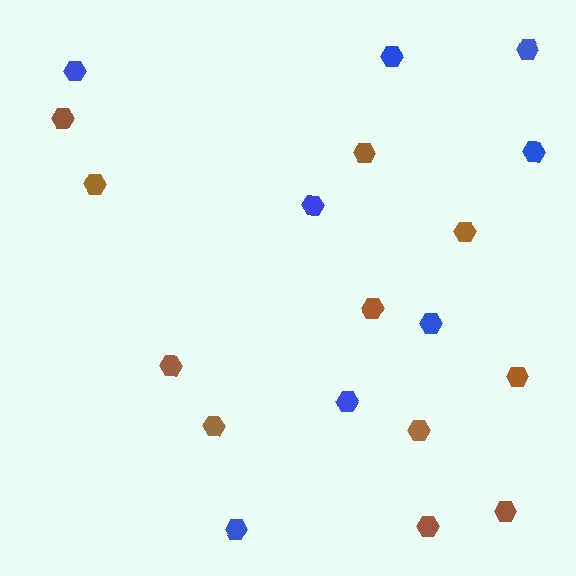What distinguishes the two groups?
There are 2 groups: one group of brown hexagons (11) and one group of blue hexagons (8).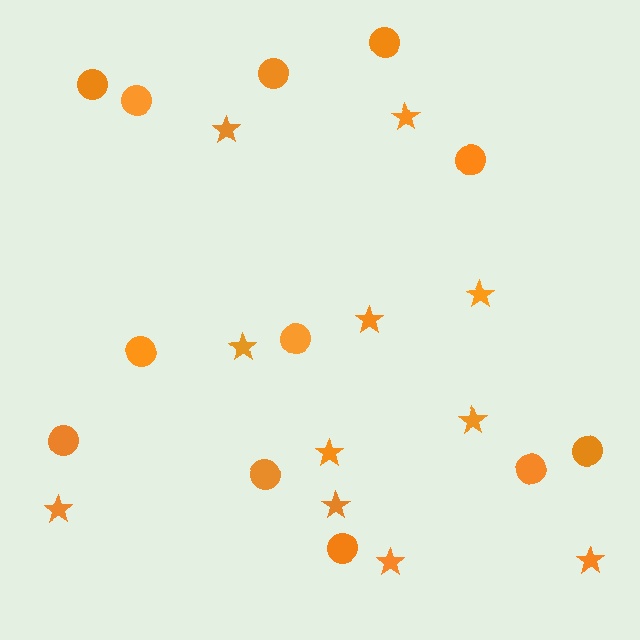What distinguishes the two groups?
There are 2 groups: one group of stars (11) and one group of circles (12).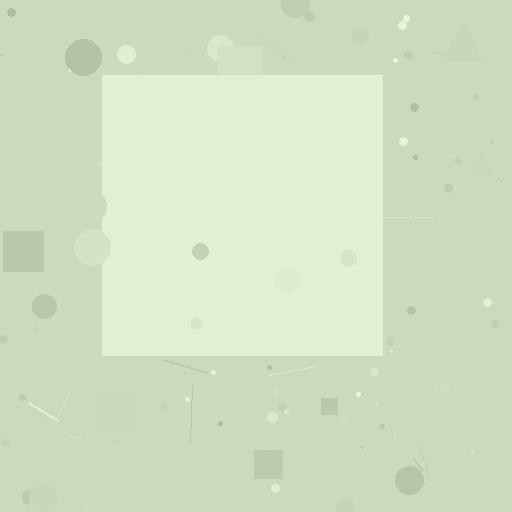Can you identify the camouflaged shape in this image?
The camouflaged shape is a square.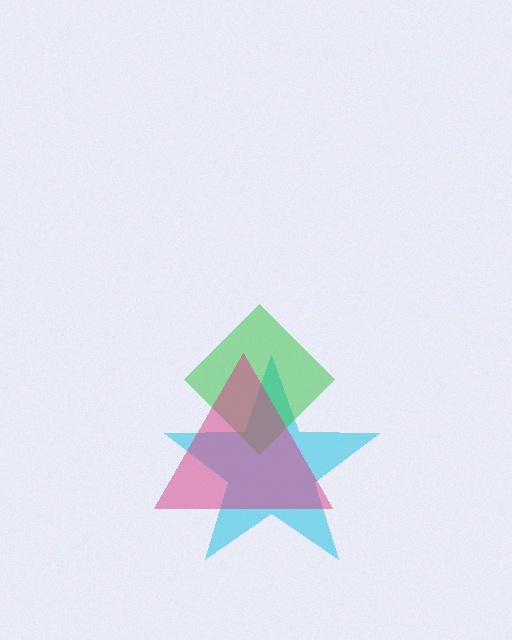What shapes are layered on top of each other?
The layered shapes are: a cyan star, a green diamond, a magenta triangle.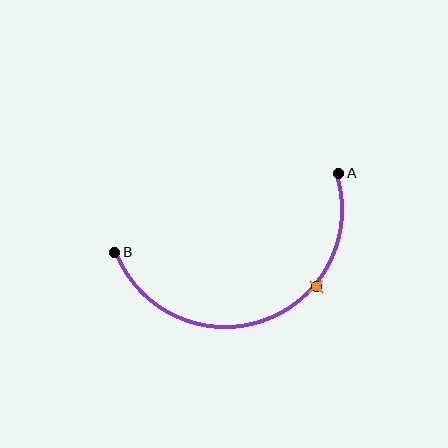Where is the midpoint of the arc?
The arc midpoint is the point on the curve farthest from the straight line joining A and B. It sits below that line.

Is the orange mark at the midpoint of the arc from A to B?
No. The orange mark lies on the arc but is closer to endpoint A. The arc midpoint would be at the point on the curve equidistant along the arc from both A and B.